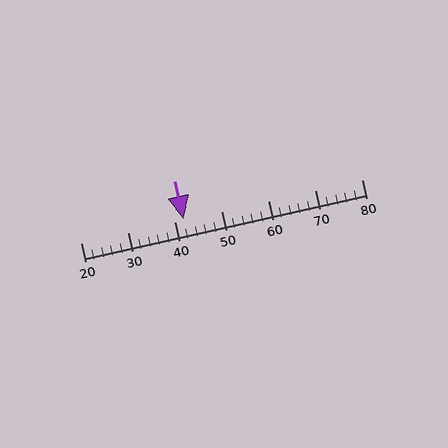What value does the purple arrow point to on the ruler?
The purple arrow points to approximately 42.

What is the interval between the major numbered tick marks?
The major tick marks are spaced 10 units apart.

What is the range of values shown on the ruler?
The ruler shows values from 20 to 80.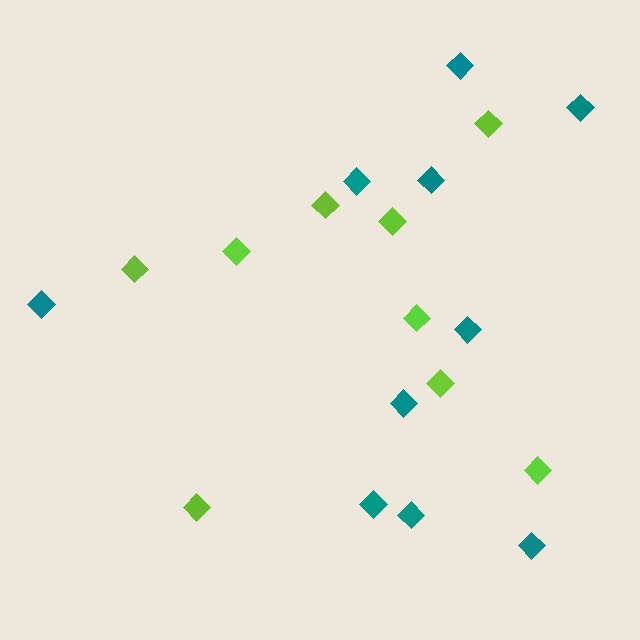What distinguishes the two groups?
There are 2 groups: one group of lime diamonds (9) and one group of teal diamonds (10).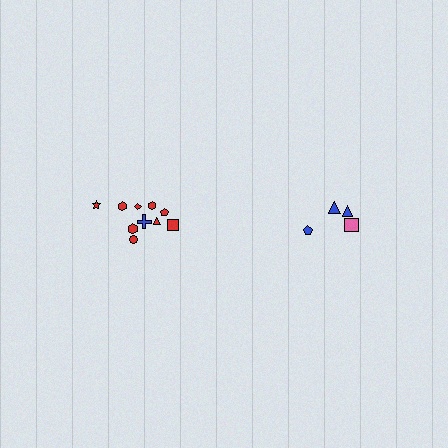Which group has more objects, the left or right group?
The left group.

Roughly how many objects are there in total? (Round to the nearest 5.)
Roughly 15 objects in total.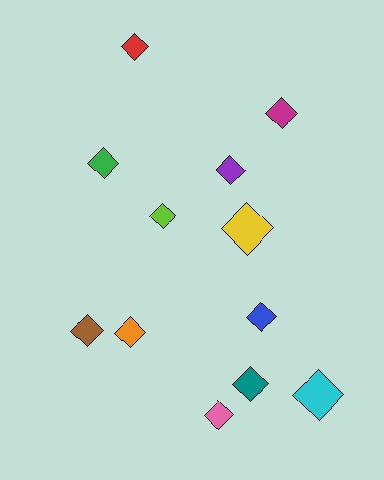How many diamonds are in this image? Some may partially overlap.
There are 12 diamonds.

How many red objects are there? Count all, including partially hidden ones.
There is 1 red object.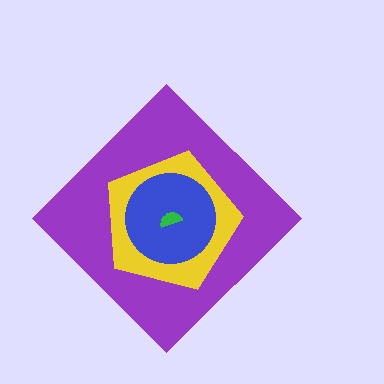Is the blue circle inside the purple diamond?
Yes.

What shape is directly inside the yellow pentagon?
The blue circle.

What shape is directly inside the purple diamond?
The yellow pentagon.